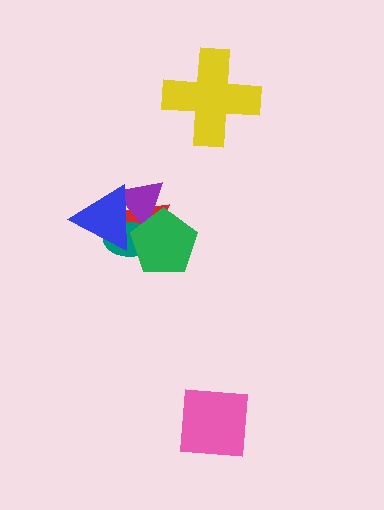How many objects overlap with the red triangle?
4 objects overlap with the red triangle.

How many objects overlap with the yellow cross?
0 objects overlap with the yellow cross.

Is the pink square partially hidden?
No, no other shape covers it.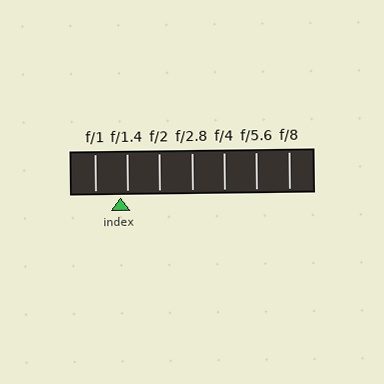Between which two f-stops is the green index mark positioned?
The index mark is between f/1 and f/1.4.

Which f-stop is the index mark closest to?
The index mark is closest to f/1.4.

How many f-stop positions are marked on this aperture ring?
There are 7 f-stop positions marked.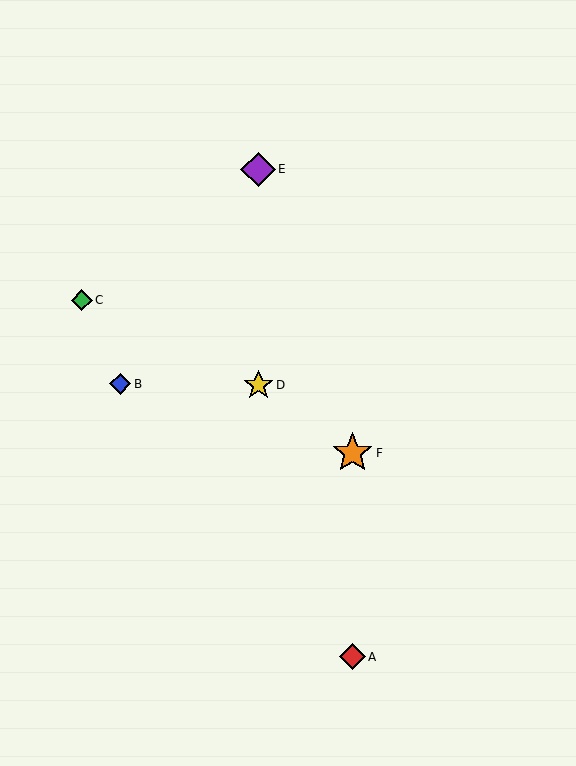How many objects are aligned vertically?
2 objects (A, F) are aligned vertically.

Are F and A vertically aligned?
Yes, both are at x≈352.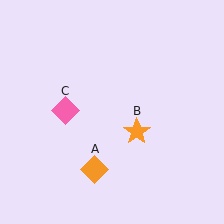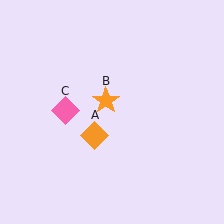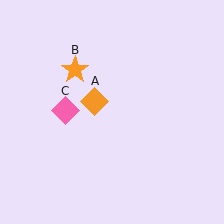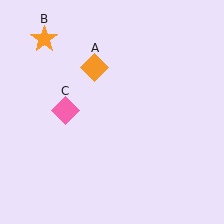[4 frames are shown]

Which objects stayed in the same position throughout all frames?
Pink diamond (object C) remained stationary.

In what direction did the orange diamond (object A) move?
The orange diamond (object A) moved up.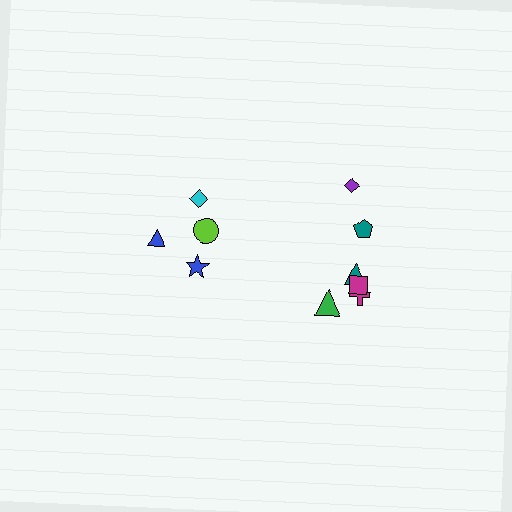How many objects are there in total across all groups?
There are 10 objects.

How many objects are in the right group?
There are 6 objects.